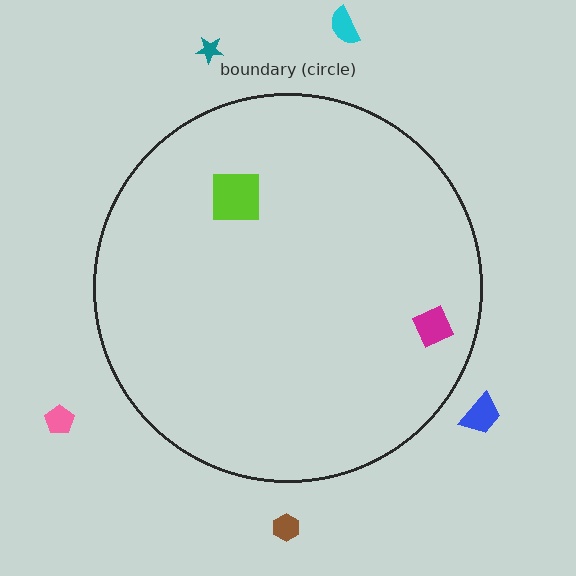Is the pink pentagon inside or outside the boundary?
Outside.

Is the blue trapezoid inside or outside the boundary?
Outside.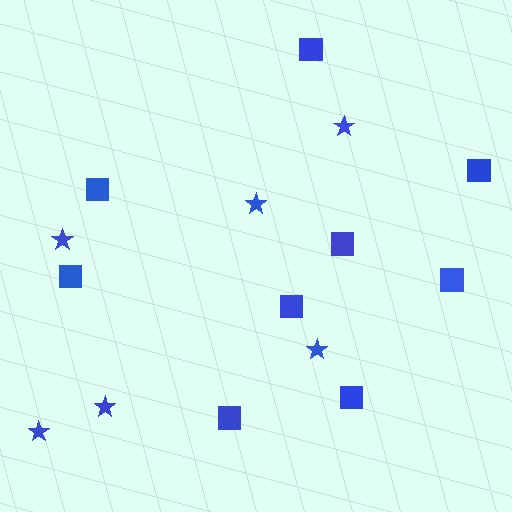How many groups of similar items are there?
There are 2 groups: one group of squares (9) and one group of stars (6).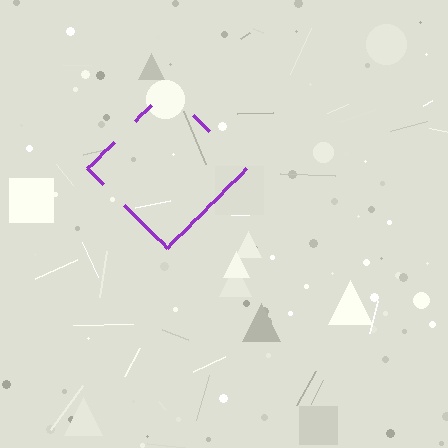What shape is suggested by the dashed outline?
The dashed outline suggests a diamond.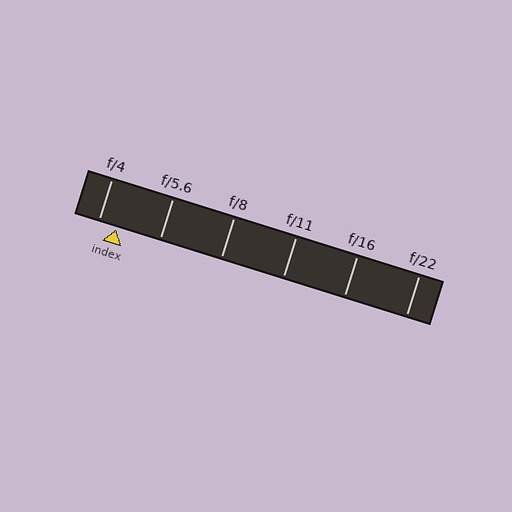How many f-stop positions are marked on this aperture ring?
There are 6 f-stop positions marked.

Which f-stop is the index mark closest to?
The index mark is closest to f/4.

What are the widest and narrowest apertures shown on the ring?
The widest aperture shown is f/4 and the narrowest is f/22.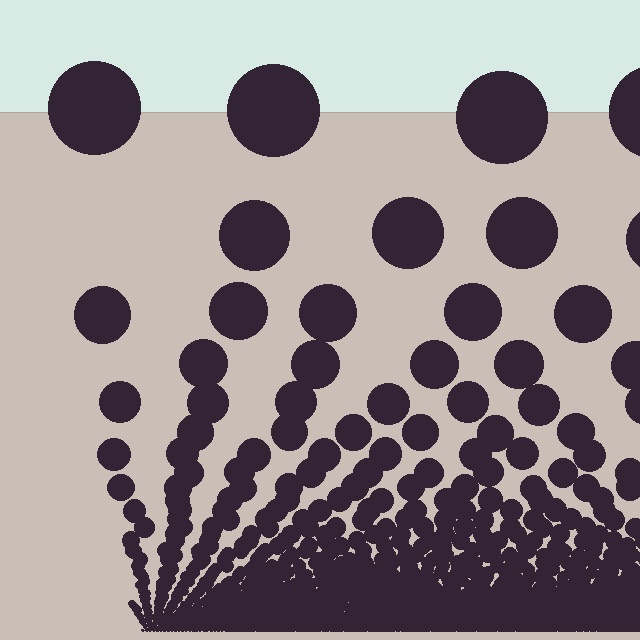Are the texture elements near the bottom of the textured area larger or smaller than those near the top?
Smaller. The gradient is inverted — elements near the bottom are smaller and denser.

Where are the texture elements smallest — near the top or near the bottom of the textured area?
Near the bottom.